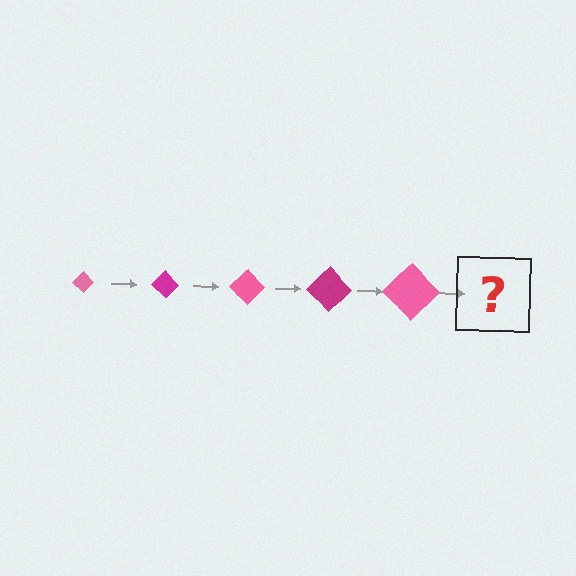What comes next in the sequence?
The next element should be a magenta diamond, larger than the previous one.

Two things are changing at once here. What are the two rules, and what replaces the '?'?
The two rules are that the diamond grows larger each step and the color cycles through pink and magenta. The '?' should be a magenta diamond, larger than the previous one.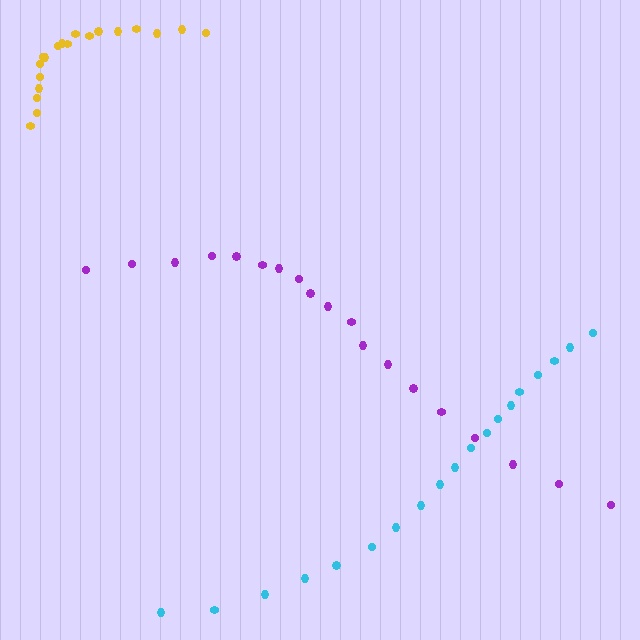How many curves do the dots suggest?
There are 3 distinct paths.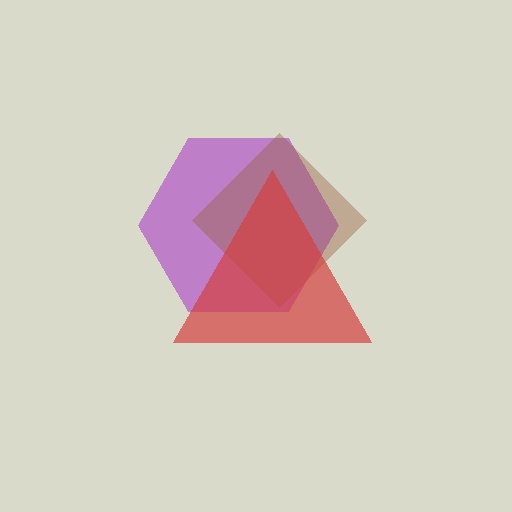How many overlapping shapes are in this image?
There are 3 overlapping shapes in the image.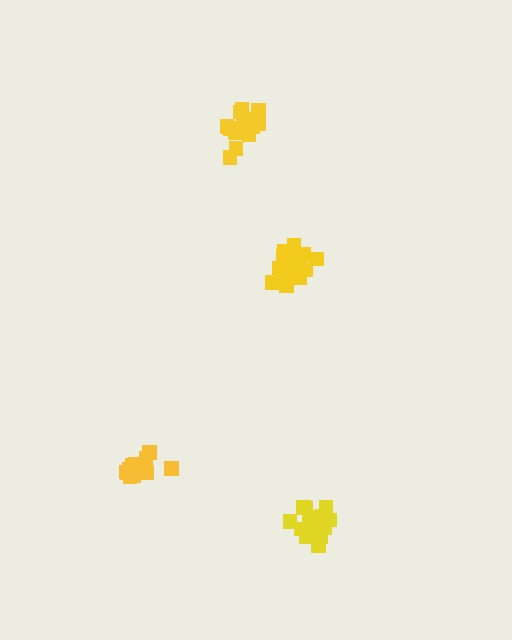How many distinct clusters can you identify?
There are 4 distinct clusters.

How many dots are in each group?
Group 1: 20 dots, Group 2: 15 dots, Group 3: 14 dots, Group 4: 17 dots (66 total).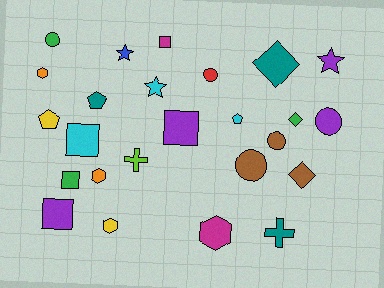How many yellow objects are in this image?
There are 2 yellow objects.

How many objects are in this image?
There are 25 objects.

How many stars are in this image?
There are 3 stars.